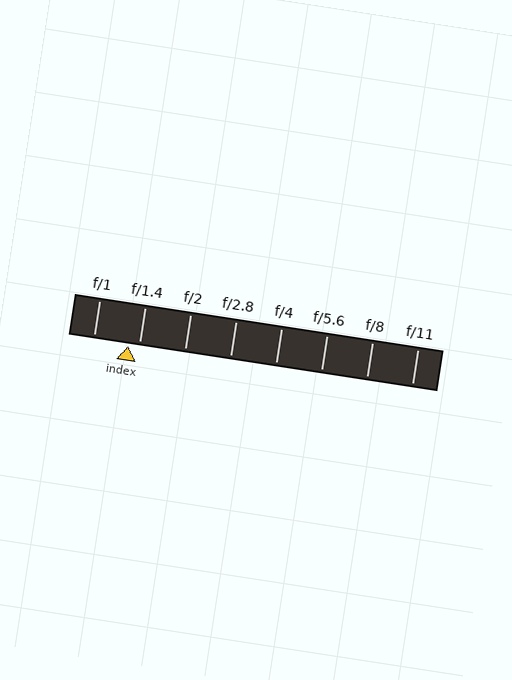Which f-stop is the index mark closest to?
The index mark is closest to f/1.4.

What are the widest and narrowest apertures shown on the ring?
The widest aperture shown is f/1 and the narrowest is f/11.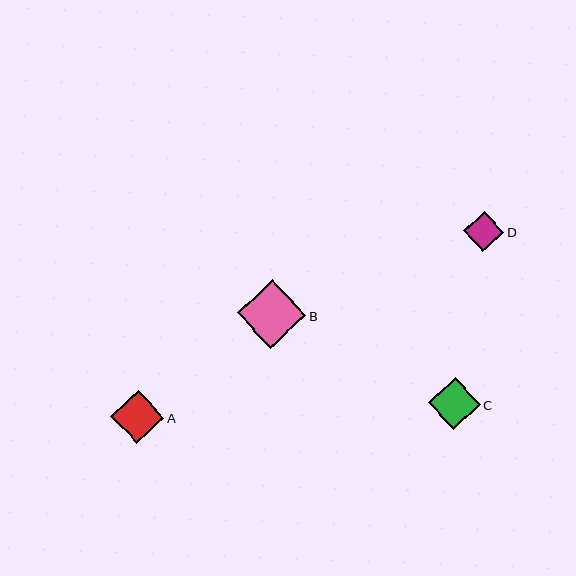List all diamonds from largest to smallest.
From largest to smallest: B, A, C, D.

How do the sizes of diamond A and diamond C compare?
Diamond A and diamond C are approximately the same size.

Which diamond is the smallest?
Diamond D is the smallest with a size of approximately 40 pixels.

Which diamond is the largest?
Diamond B is the largest with a size of approximately 69 pixels.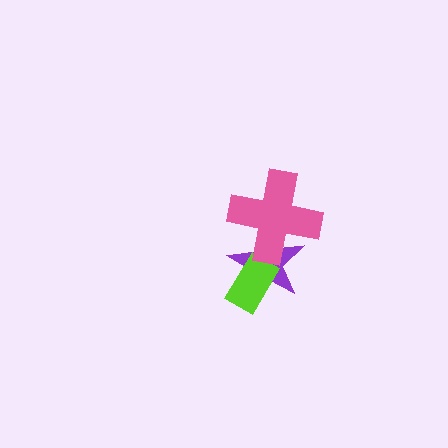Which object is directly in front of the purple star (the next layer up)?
The lime rectangle is directly in front of the purple star.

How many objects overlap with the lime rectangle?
1 object overlaps with the lime rectangle.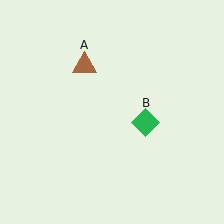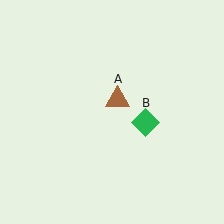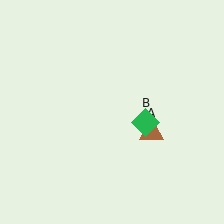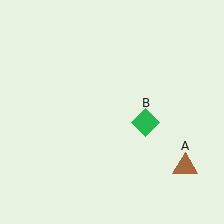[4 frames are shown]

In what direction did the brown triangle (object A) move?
The brown triangle (object A) moved down and to the right.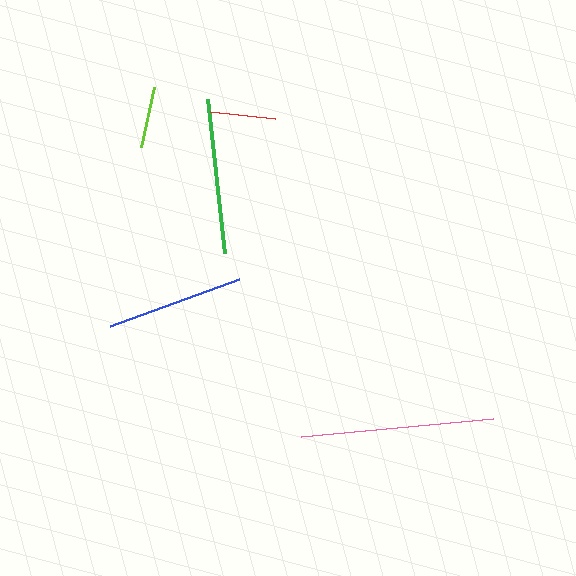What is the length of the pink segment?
The pink segment is approximately 193 pixels long.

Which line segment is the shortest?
The lime line is the shortest at approximately 61 pixels.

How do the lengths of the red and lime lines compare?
The red and lime lines are approximately the same length.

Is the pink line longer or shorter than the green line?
The pink line is longer than the green line.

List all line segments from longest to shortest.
From longest to shortest: pink, green, blue, red, lime.